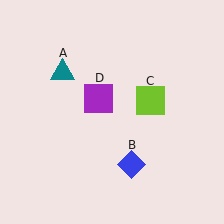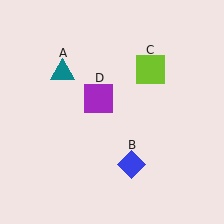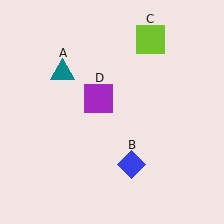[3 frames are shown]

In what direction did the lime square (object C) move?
The lime square (object C) moved up.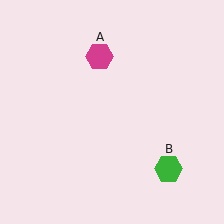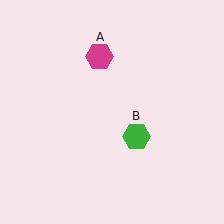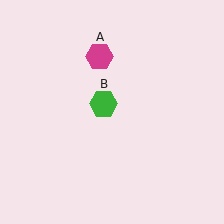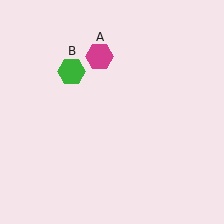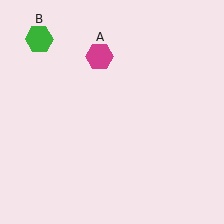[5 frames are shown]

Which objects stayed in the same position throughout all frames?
Magenta hexagon (object A) remained stationary.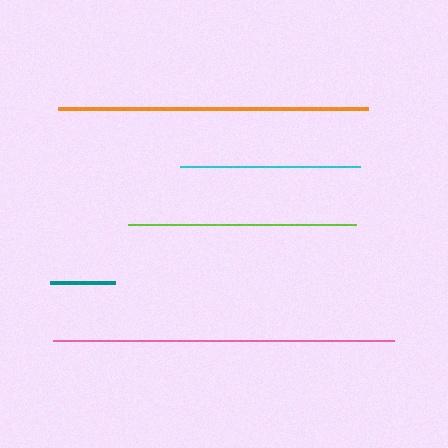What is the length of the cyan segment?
The cyan segment is approximately 179 pixels long.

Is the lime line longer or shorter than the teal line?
The lime line is longer than the teal line.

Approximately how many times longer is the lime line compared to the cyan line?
The lime line is approximately 1.3 times the length of the cyan line.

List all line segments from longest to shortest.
From longest to shortest: pink, orange, lime, cyan, teal.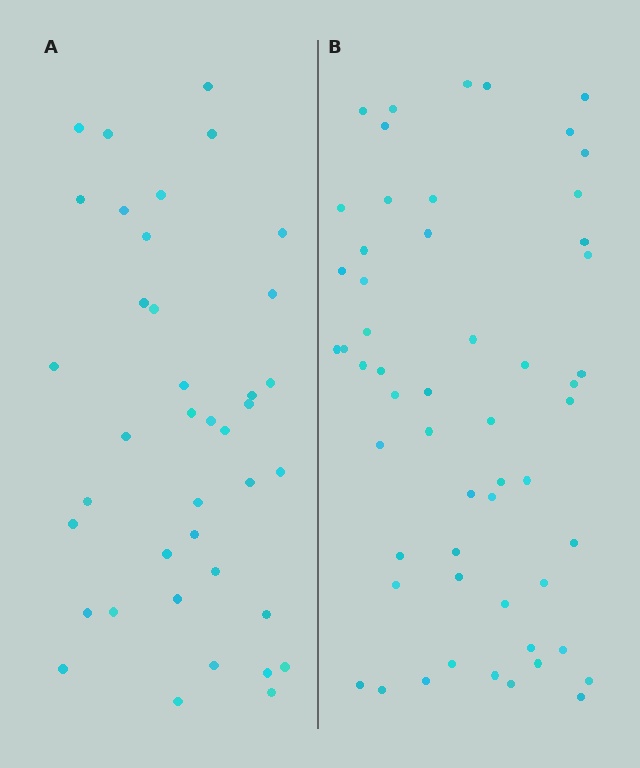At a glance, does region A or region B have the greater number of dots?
Region B (the right region) has more dots.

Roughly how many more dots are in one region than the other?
Region B has approximately 15 more dots than region A.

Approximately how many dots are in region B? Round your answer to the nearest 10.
About 60 dots. (The exact count is 55, which rounds to 60.)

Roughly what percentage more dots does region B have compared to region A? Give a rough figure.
About 40% more.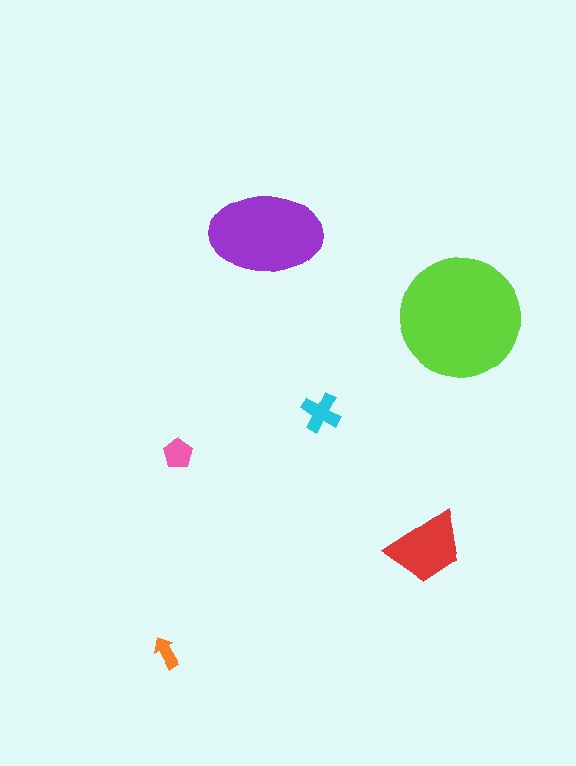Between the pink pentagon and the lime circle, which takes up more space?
The lime circle.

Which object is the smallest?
The orange arrow.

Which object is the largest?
The lime circle.